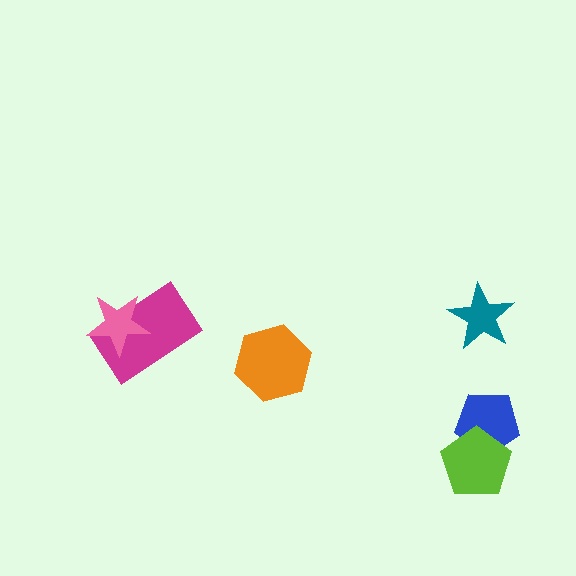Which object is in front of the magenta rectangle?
The pink star is in front of the magenta rectangle.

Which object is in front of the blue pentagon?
The lime pentagon is in front of the blue pentagon.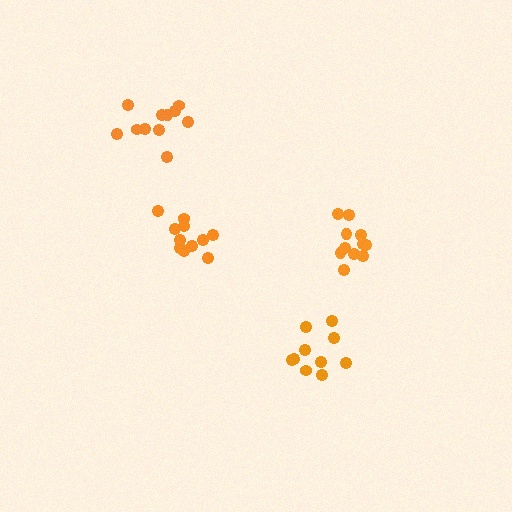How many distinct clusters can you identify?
There are 4 distinct clusters.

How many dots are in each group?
Group 1: 11 dots, Group 2: 11 dots, Group 3: 10 dots, Group 4: 11 dots (43 total).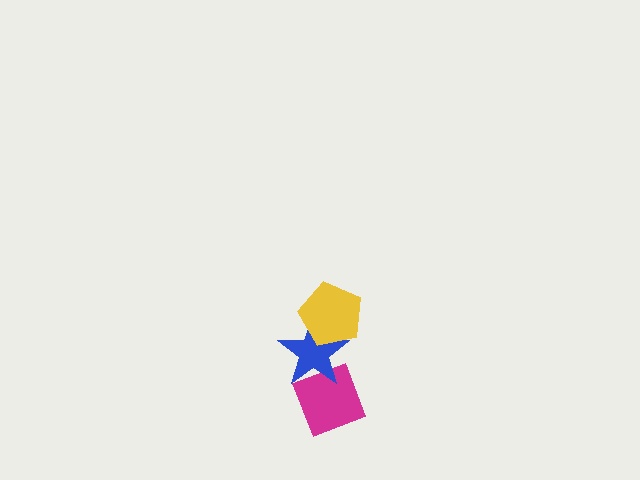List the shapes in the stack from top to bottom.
From top to bottom: the yellow pentagon, the blue star, the magenta diamond.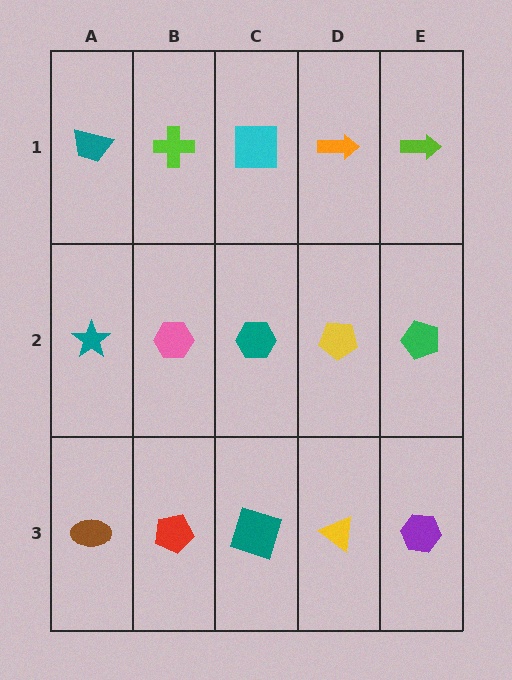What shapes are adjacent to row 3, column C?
A teal hexagon (row 2, column C), a red pentagon (row 3, column B), a yellow triangle (row 3, column D).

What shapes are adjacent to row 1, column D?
A yellow pentagon (row 2, column D), a cyan square (row 1, column C), a lime arrow (row 1, column E).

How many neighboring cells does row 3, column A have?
2.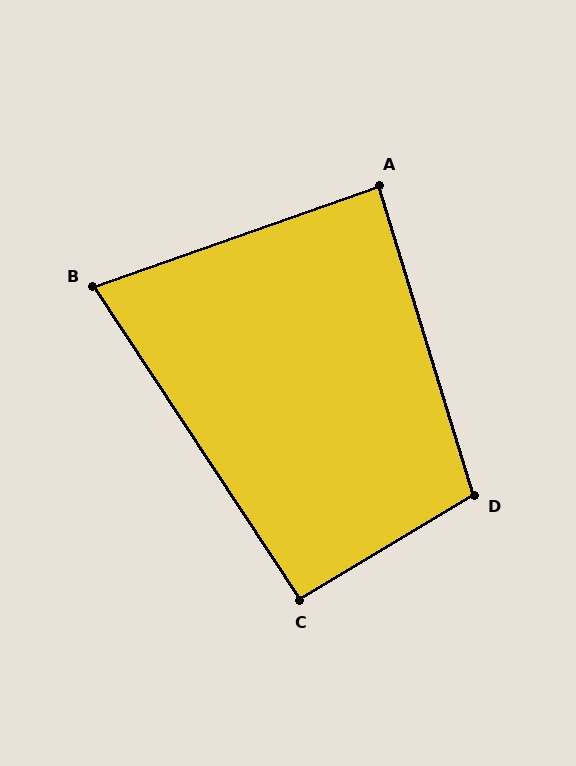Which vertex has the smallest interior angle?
B, at approximately 76 degrees.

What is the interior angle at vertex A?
Approximately 88 degrees (approximately right).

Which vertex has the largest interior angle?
D, at approximately 104 degrees.